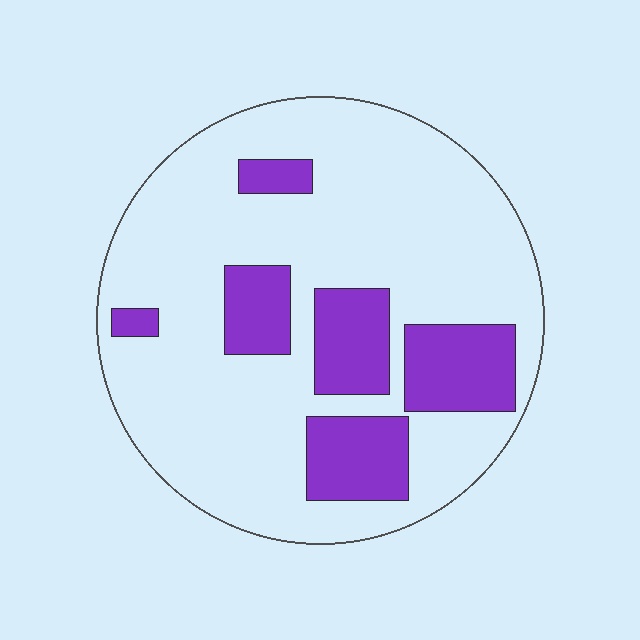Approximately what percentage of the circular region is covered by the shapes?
Approximately 25%.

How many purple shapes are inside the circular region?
6.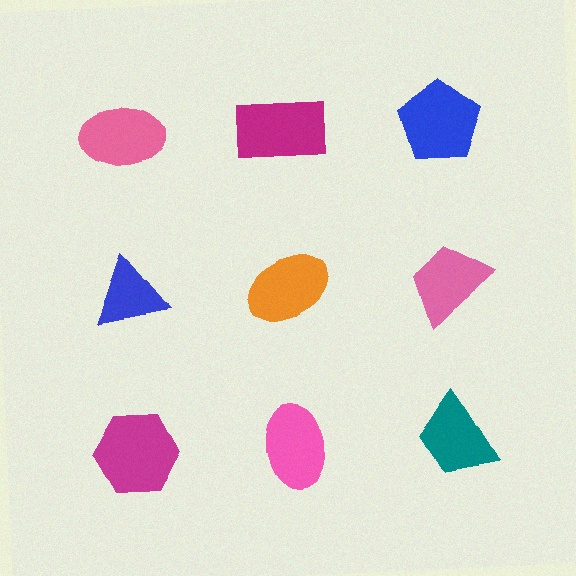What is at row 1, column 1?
A pink ellipse.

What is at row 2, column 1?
A blue triangle.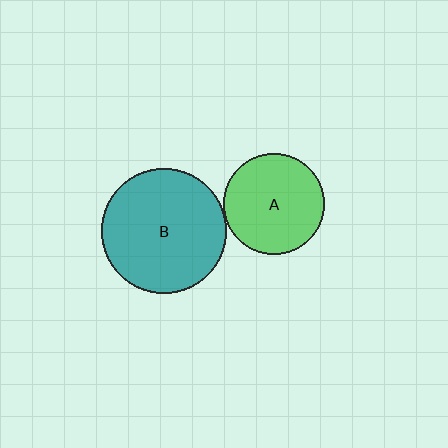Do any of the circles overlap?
No, none of the circles overlap.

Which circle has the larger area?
Circle B (teal).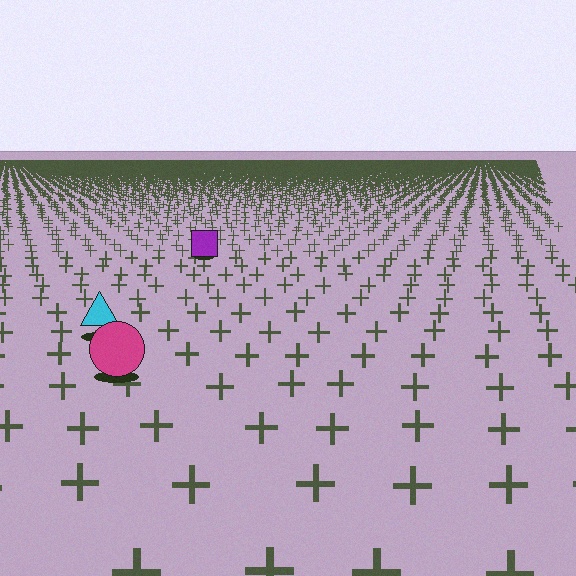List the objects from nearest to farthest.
From nearest to farthest: the magenta circle, the cyan triangle, the purple square.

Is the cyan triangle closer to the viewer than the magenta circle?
No. The magenta circle is closer — you can tell from the texture gradient: the ground texture is coarser near it.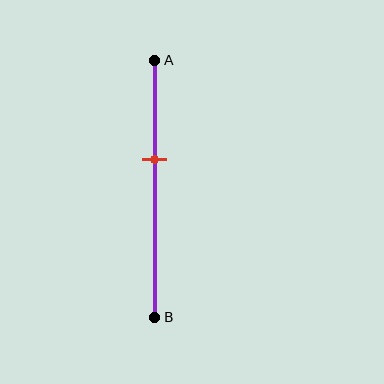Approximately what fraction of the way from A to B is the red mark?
The red mark is approximately 40% of the way from A to B.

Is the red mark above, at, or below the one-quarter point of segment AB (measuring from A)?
The red mark is below the one-quarter point of segment AB.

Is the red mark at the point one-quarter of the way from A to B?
No, the mark is at about 40% from A, not at the 25% one-quarter point.